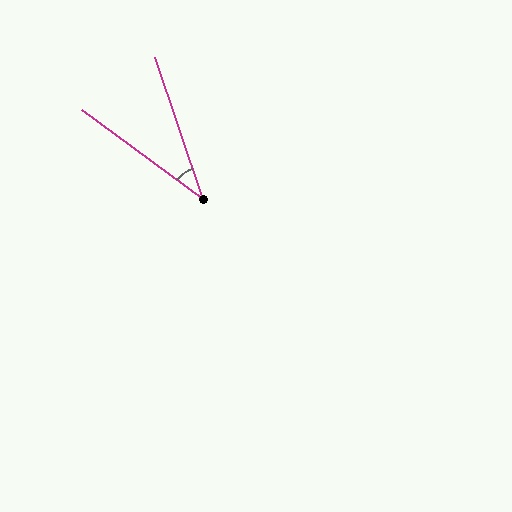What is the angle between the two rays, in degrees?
Approximately 35 degrees.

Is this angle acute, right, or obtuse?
It is acute.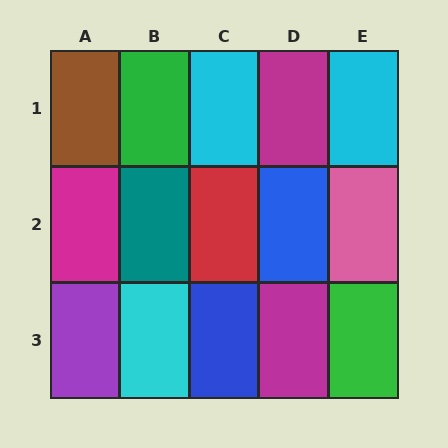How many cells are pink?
1 cell is pink.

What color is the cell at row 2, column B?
Teal.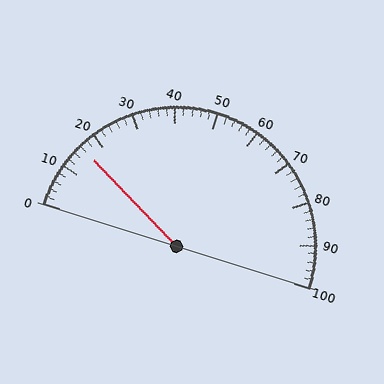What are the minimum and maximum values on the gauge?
The gauge ranges from 0 to 100.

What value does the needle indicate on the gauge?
The needle indicates approximately 16.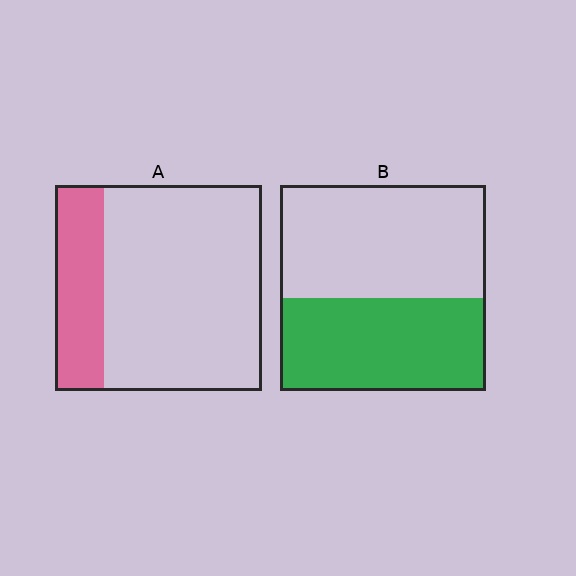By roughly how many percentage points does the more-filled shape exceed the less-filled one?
By roughly 20 percentage points (B over A).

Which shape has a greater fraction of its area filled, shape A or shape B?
Shape B.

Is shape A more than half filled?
No.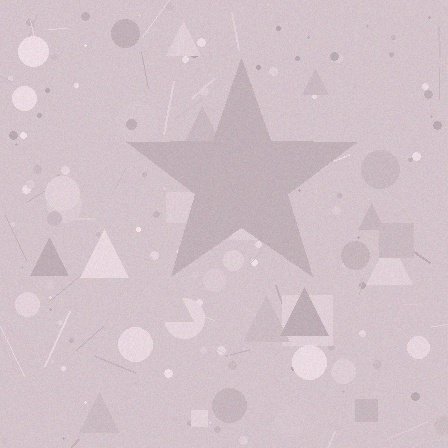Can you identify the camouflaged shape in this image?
The camouflaged shape is a star.